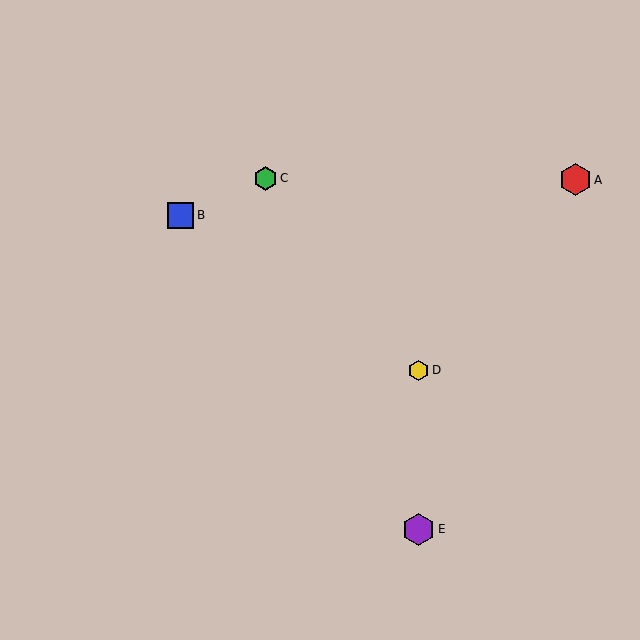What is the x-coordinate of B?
Object B is at x≈181.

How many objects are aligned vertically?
2 objects (D, E) are aligned vertically.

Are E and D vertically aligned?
Yes, both are at x≈419.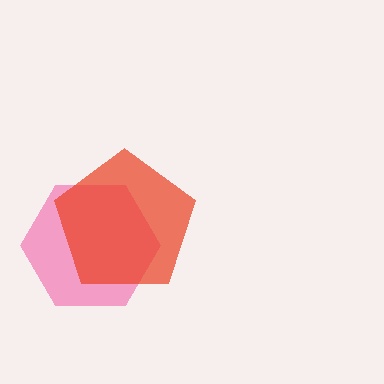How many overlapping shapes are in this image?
There are 2 overlapping shapes in the image.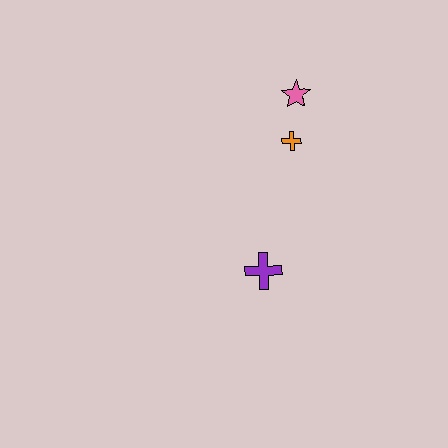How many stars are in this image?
There is 1 star.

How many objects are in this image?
There are 3 objects.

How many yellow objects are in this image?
There are no yellow objects.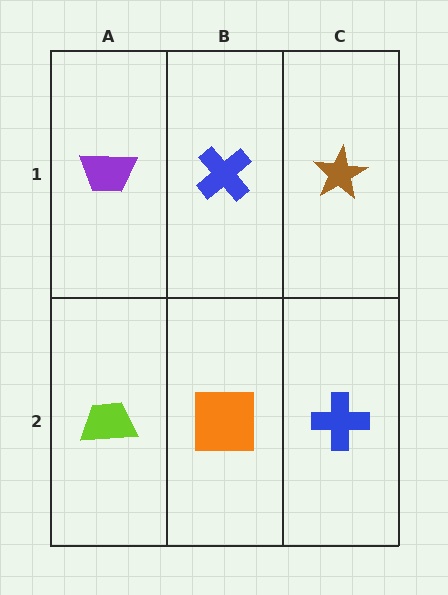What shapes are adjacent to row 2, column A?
A purple trapezoid (row 1, column A), an orange square (row 2, column B).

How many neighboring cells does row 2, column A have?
2.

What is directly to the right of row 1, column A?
A blue cross.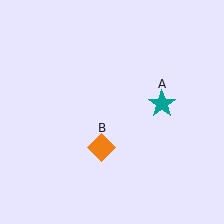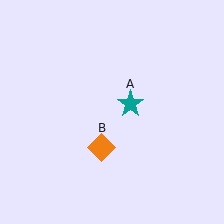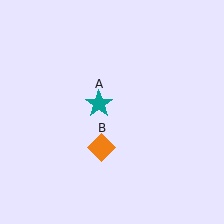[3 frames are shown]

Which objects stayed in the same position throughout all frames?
Orange diamond (object B) remained stationary.